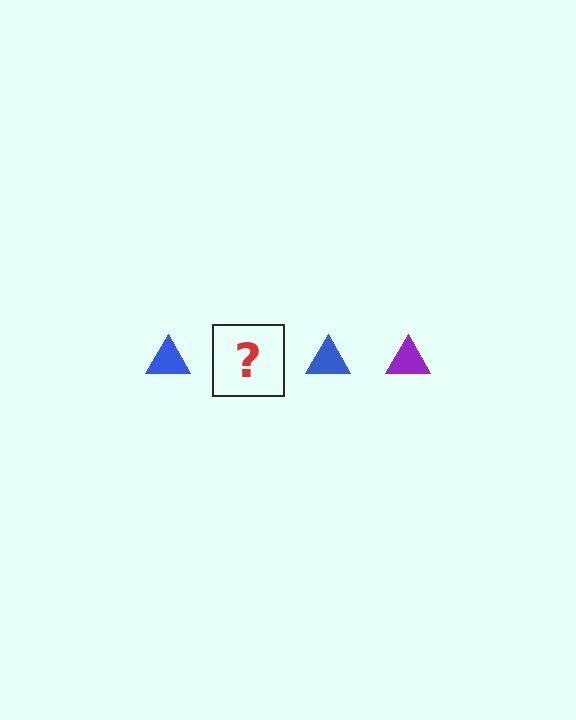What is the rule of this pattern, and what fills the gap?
The rule is that the pattern cycles through blue, purple triangles. The gap should be filled with a purple triangle.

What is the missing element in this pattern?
The missing element is a purple triangle.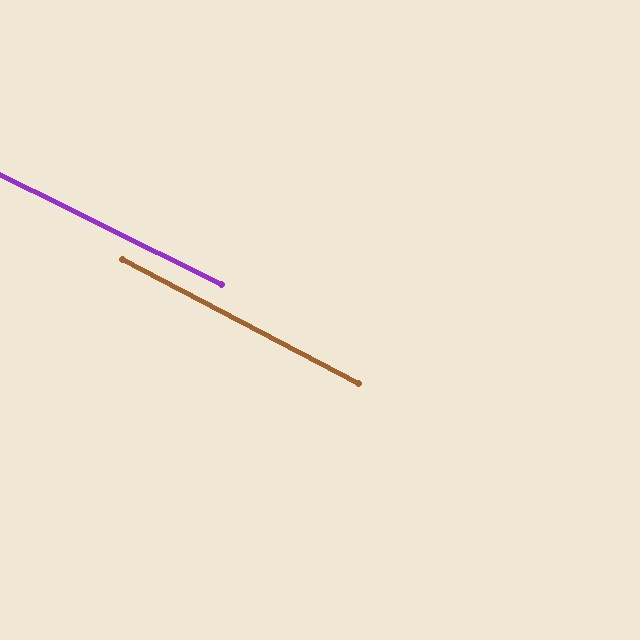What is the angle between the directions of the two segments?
Approximately 1 degree.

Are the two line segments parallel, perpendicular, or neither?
Parallel — their directions differ by only 1.4°.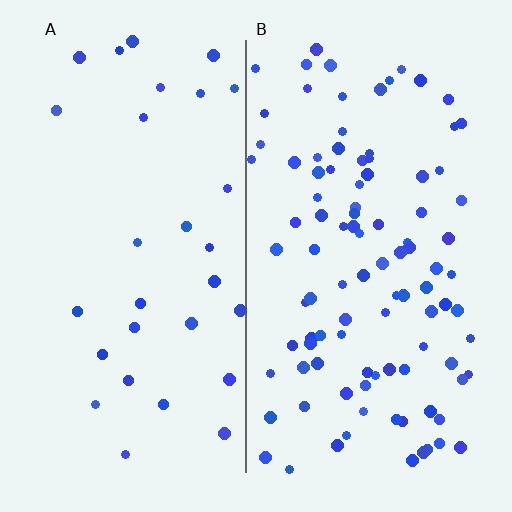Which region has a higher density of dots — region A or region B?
B (the right).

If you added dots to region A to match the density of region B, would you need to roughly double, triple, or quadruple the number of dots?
Approximately triple.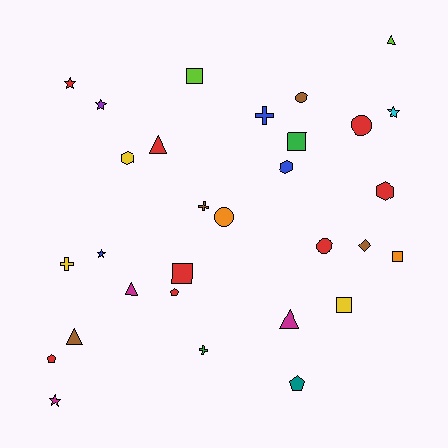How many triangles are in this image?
There are 5 triangles.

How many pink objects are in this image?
There are no pink objects.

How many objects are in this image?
There are 30 objects.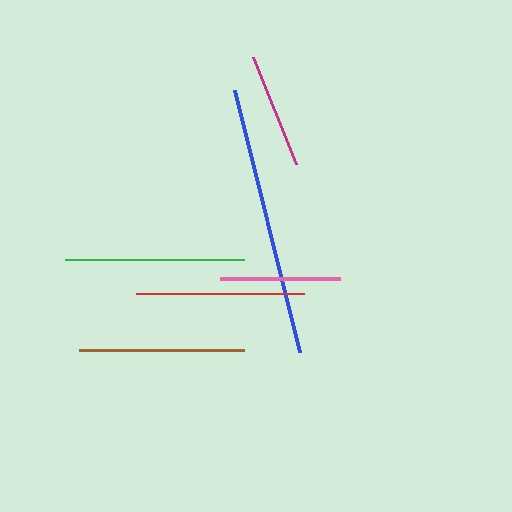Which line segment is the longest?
The blue line is the longest at approximately 269 pixels.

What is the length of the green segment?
The green segment is approximately 178 pixels long.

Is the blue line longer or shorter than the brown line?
The blue line is longer than the brown line.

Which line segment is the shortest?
The magenta line is the shortest at approximately 115 pixels.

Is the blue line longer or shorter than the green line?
The blue line is longer than the green line.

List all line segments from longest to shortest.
From longest to shortest: blue, green, red, brown, pink, magenta.